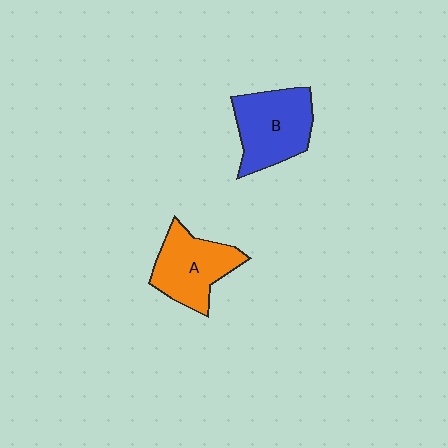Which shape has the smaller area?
Shape A (orange).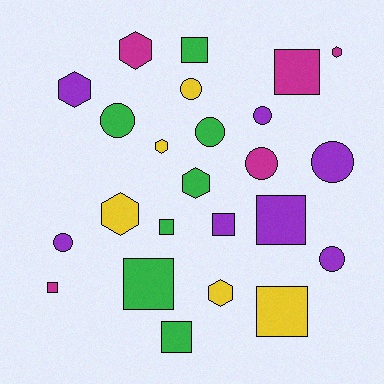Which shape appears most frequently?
Square, with 9 objects.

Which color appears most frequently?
Green, with 7 objects.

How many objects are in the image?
There are 24 objects.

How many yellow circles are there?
There is 1 yellow circle.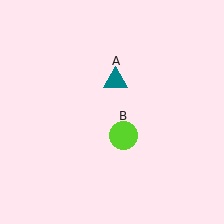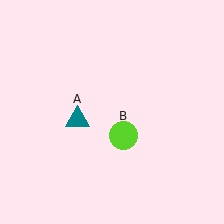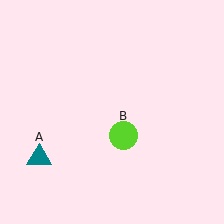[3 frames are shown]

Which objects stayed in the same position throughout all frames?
Lime circle (object B) remained stationary.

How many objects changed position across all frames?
1 object changed position: teal triangle (object A).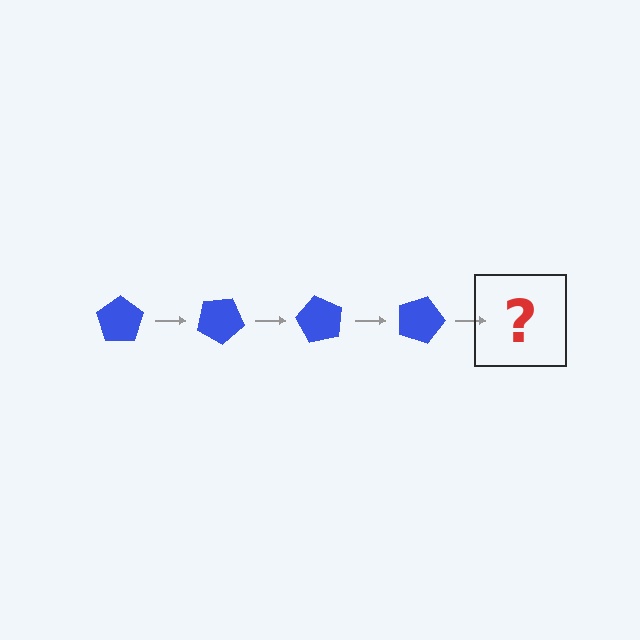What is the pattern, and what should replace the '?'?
The pattern is that the pentagon rotates 30 degrees each step. The '?' should be a blue pentagon rotated 120 degrees.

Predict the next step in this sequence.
The next step is a blue pentagon rotated 120 degrees.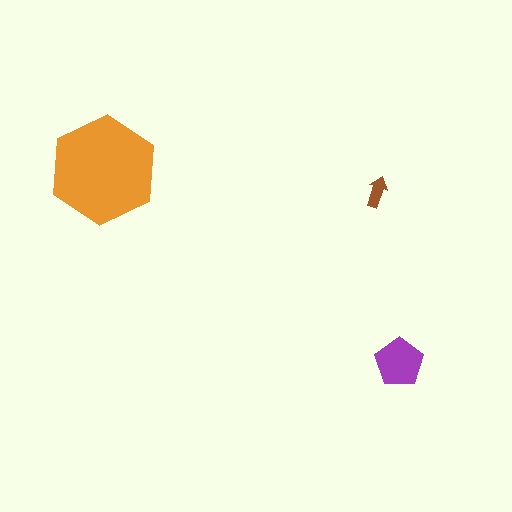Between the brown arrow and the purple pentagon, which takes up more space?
The purple pentagon.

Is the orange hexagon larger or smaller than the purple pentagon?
Larger.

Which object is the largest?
The orange hexagon.